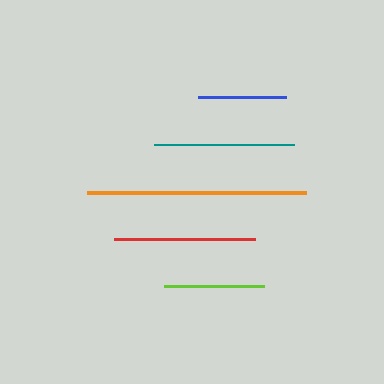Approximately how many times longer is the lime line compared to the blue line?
The lime line is approximately 1.1 times the length of the blue line.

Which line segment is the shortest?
The blue line is the shortest at approximately 88 pixels.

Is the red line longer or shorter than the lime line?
The red line is longer than the lime line.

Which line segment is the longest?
The orange line is the longest at approximately 219 pixels.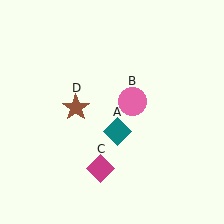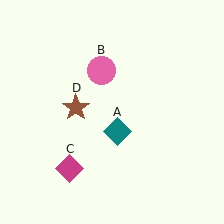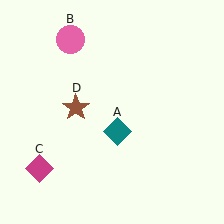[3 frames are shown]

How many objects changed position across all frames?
2 objects changed position: pink circle (object B), magenta diamond (object C).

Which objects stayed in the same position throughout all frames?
Teal diamond (object A) and brown star (object D) remained stationary.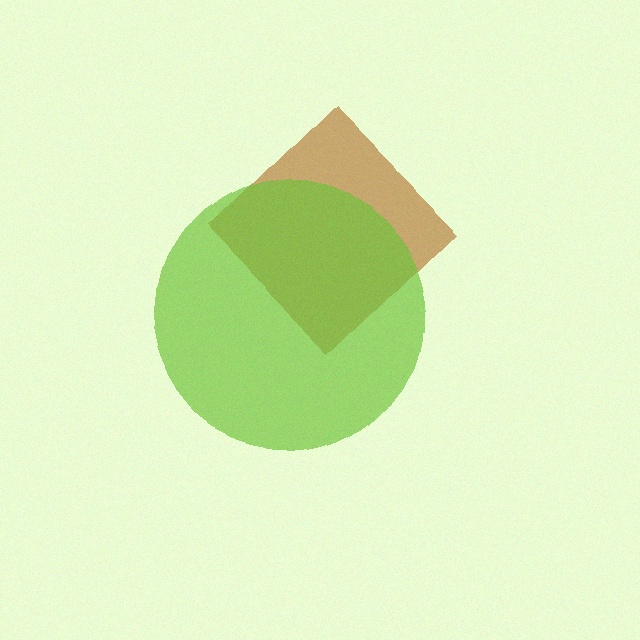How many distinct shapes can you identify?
There are 2 distinct shapes: a brown diamond, a lime circle.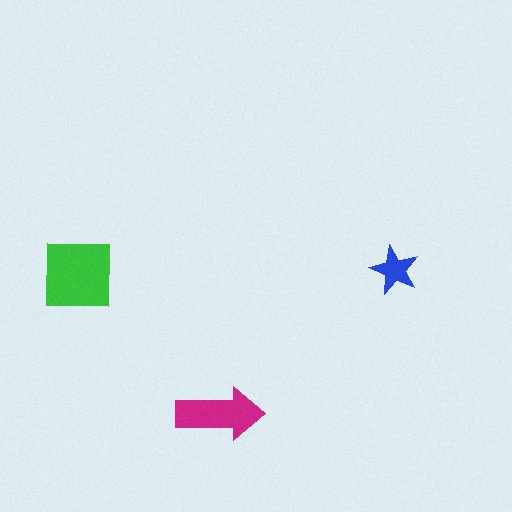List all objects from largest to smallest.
The green square, the magenta arrow, the blue star.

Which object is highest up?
The blue star is topmost.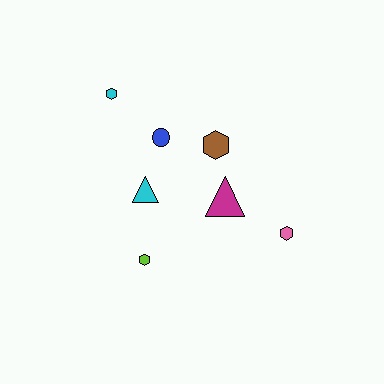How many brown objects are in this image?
There is 1 brown object.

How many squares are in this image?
There are no squares.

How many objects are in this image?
There are 7 objects.